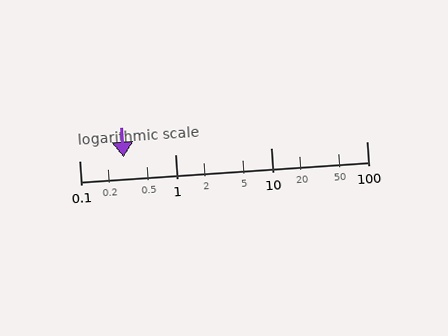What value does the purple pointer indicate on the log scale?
The pointer indicates approximately 0.29.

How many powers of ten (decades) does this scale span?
The scale spans 3 decades, from 0.1 to 100.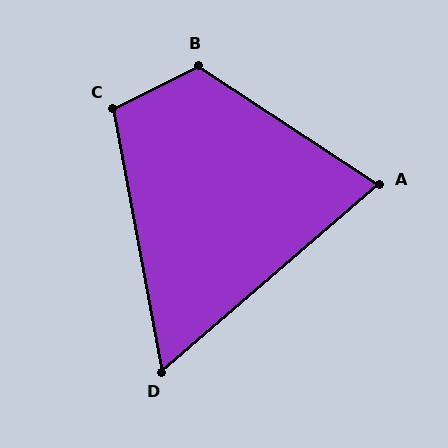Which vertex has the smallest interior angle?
D, at approximately 60 degrees.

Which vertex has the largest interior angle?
B, at approximately 120 degrees.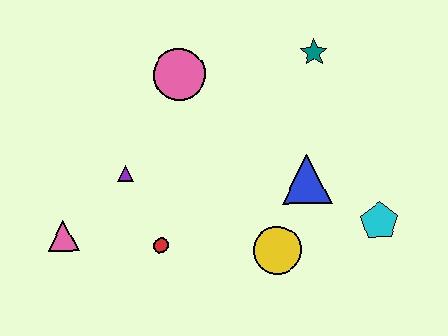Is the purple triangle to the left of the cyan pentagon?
Yes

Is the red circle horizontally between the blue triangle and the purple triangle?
Yes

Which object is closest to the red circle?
The purple triangle is closest to the red circle.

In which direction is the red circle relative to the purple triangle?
The red circle is below the purple triangle.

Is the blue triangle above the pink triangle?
Yes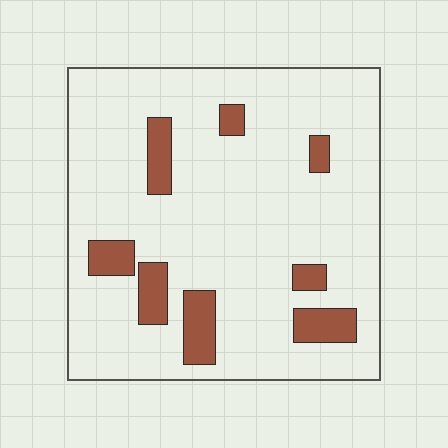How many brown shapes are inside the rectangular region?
8.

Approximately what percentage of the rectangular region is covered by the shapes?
Approximately 15%.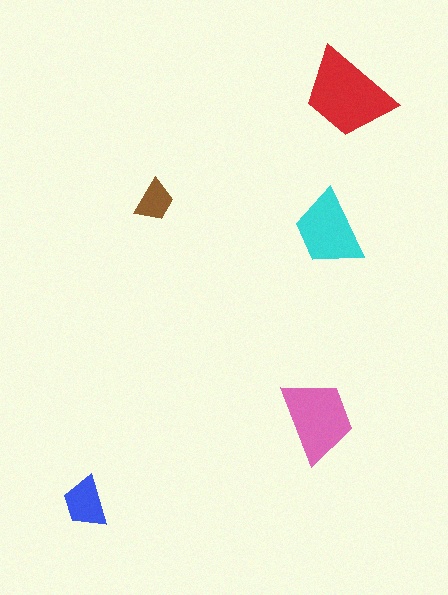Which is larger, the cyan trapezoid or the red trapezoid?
The red one.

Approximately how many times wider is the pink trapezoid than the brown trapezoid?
About 2 times wider.